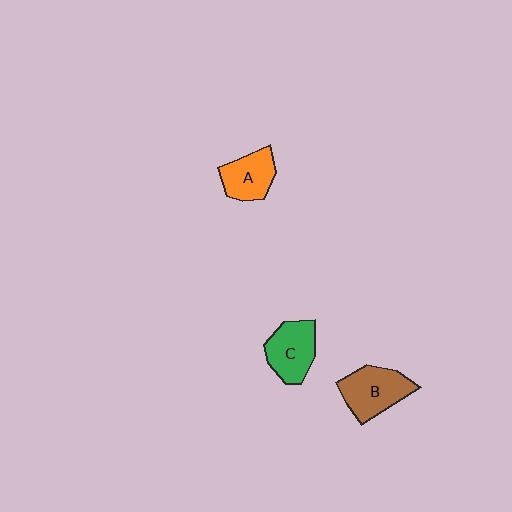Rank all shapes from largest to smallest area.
From largest to smallest: B (brown), C (green), A (orange).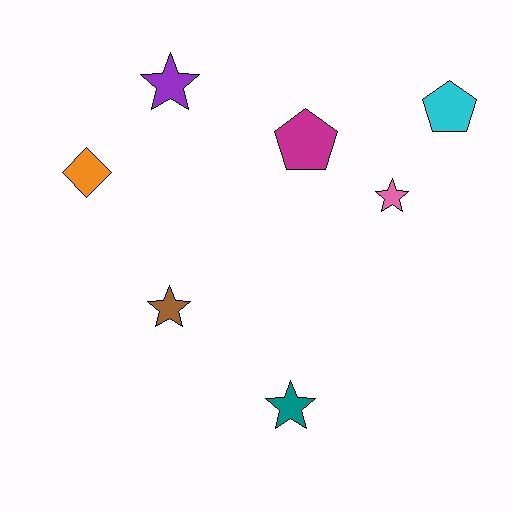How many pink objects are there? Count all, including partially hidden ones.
There is 1 pink object.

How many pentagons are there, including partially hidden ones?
There are 2 pentagons.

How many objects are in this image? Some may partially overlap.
There are 7 objects.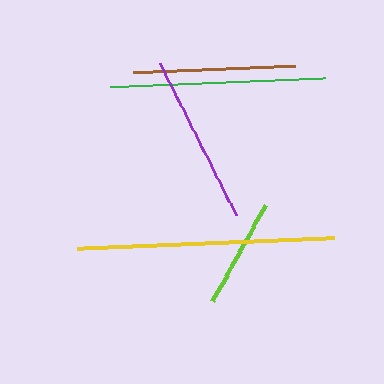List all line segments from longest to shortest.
From longest to shortest: yellow, green, purple, brown, lime.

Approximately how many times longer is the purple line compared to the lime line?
The purple line is approximately 1.5 times the length of the lime line.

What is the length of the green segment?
The green segment is approximately 216 pixels long.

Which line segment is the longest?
The yellow line is the longest at approximately 257 pixels.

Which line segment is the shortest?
The lime line is the shortest at approximately 110 pixels.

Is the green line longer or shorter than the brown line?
The green line is longer than the brown line.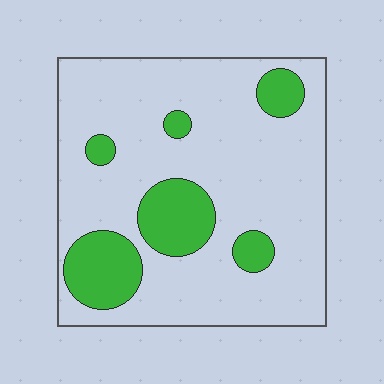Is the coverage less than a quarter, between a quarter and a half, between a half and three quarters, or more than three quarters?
Less than a quarter.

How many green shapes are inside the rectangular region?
6.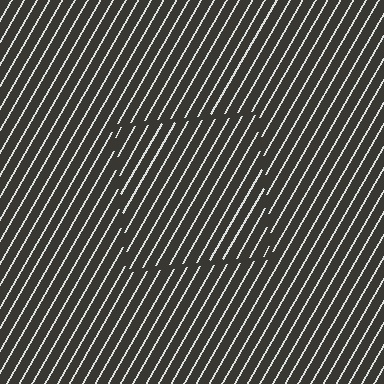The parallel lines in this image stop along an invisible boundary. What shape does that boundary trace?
An illusory square. The interior of the shape contains the same grating, shifted by half a period — the contour is defined by the phase discontinuity where line-ends from the inner and outer gratings abut.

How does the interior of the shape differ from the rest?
The interior of the shape contains the same grating, shifted by half a period — the contour is defined by the phase discontinuity where line-ends from the inner and outer gratings abut.